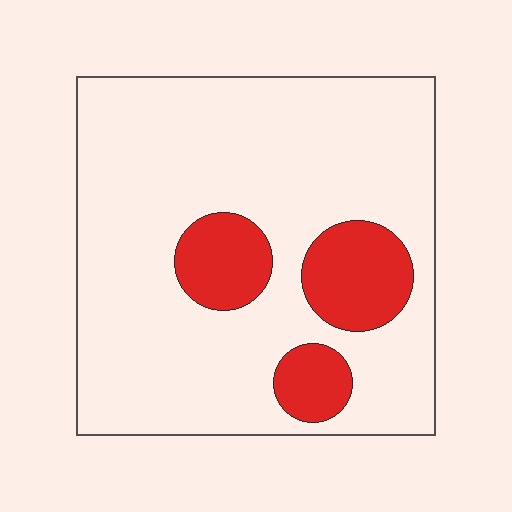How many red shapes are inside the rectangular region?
3.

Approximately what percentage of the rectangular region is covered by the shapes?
Approximately 15%.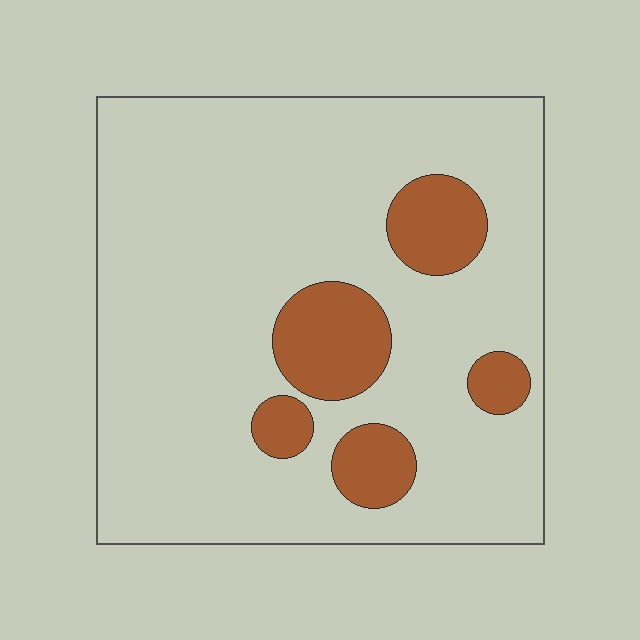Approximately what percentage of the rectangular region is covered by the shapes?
Approximately 15%.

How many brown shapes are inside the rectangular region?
5.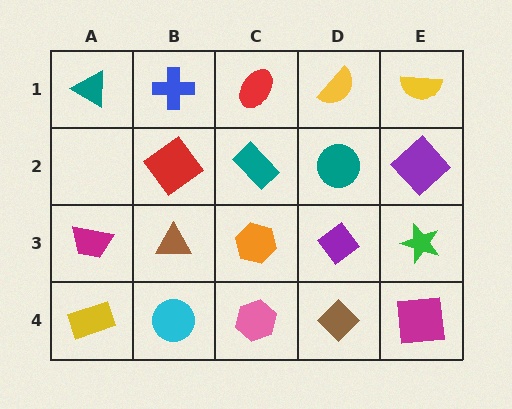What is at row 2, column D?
A teal circle.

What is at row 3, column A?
A magenta trapezoid.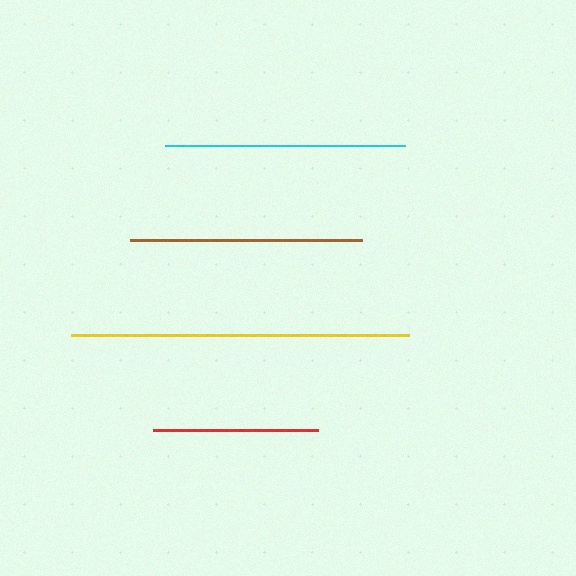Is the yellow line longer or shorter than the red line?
The yellow line is longer than the red line.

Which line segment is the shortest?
The red line is the shortest at approximately 165 pixels.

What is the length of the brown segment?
The brown segment is approximately 232 pixels long.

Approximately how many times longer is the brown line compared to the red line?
The brown line is approximately 1.4 times the length of the red line.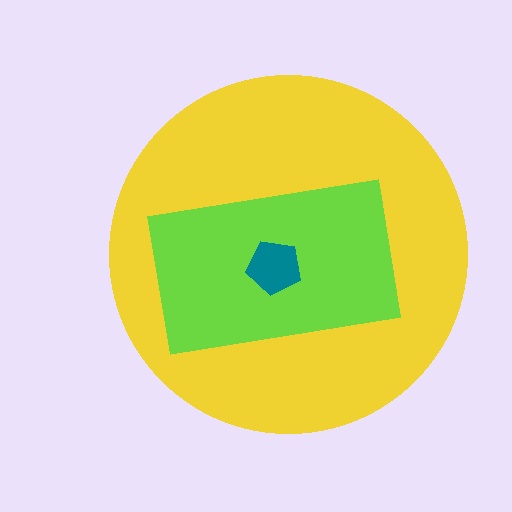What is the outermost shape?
The yellow circle.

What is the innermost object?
The teal pentagon.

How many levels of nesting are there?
3.